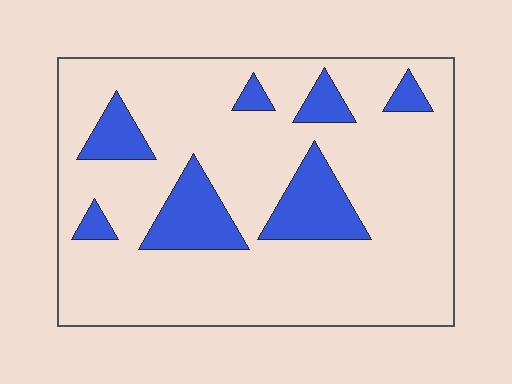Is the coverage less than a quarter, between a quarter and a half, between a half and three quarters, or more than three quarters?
Less than a quarter.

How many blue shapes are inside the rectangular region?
7.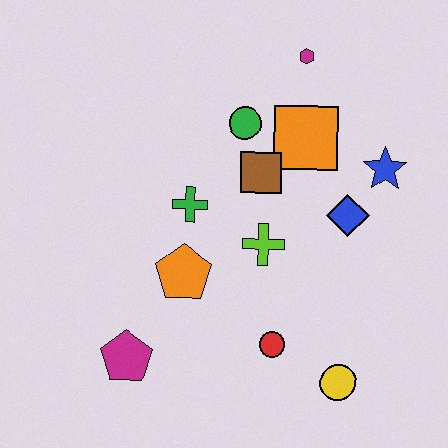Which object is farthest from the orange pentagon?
The magenta hexagon is farthest from the orange pentagon.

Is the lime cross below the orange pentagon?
No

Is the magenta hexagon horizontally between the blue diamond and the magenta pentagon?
Yes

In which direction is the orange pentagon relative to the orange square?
The orange pentagon is below the orange square.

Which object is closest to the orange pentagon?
The green cross is closest to the orange pentagon.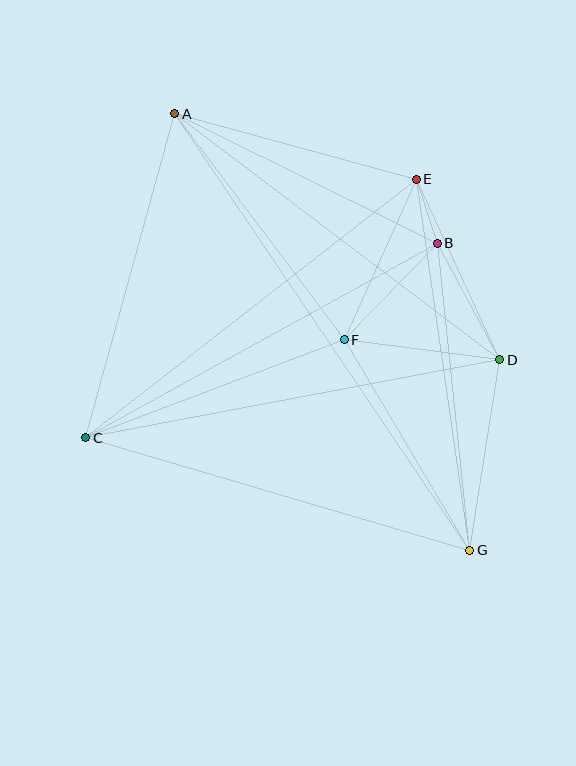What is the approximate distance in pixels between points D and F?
The distance between D and F is approximately 157 pixels.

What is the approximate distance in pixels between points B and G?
The distance between B and G is approximately 309 pixels.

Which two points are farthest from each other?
Points A and G are farthest from each other.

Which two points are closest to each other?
Points B and E are closest to each other.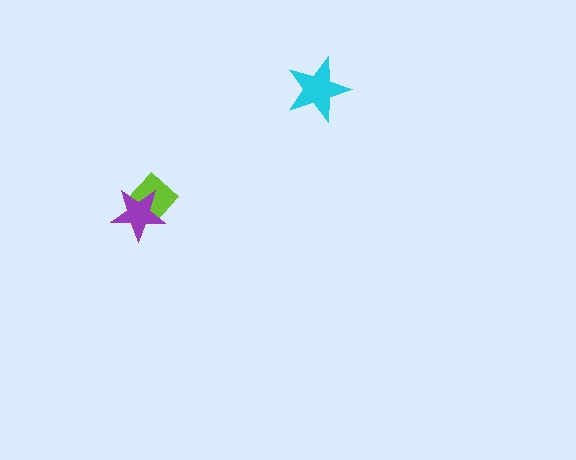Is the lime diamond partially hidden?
Yes, it is partially covered by another shape.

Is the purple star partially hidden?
No, no other shape covers it.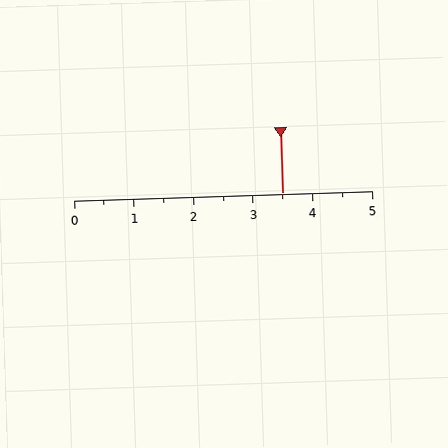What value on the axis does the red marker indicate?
The marker indicates approximately 3.5.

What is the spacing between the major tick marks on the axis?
The major ticks are spaced 1 apart.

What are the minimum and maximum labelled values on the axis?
The axis runs from 0 to 5.